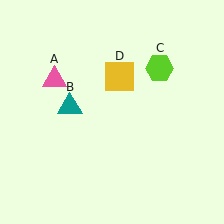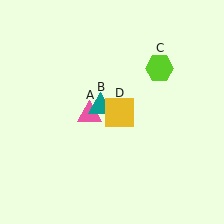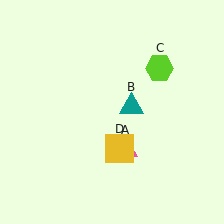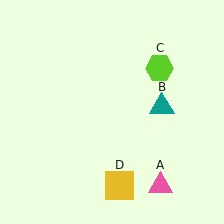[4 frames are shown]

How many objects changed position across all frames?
3 objects changed position: pink triangle (object A), teal triangle (object B), yellow square (object D).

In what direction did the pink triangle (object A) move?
The pink triangle (object A) moved down and to the right.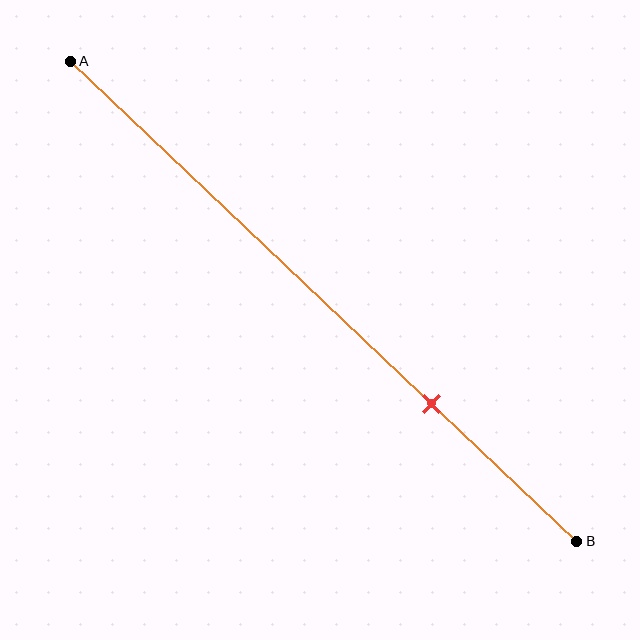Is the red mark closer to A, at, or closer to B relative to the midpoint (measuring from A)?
The red mark is closer to point B than the midpoint of segment AB.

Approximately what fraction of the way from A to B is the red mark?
The red mark is approximately 70% of the way from A to B.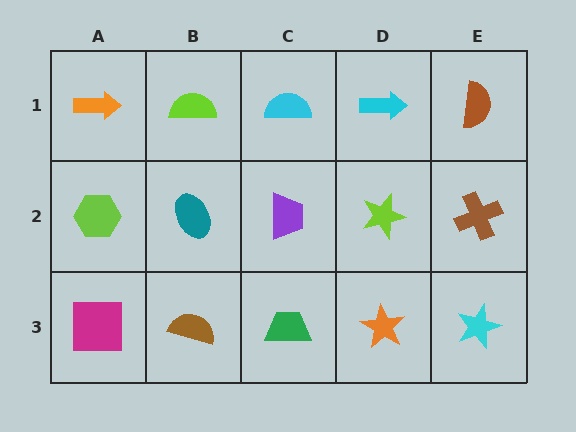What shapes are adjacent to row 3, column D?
A lime star (row 2, column D), a green trapezoid (row 3, column C), a cyan star (row 3, column E).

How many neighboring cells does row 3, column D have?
3.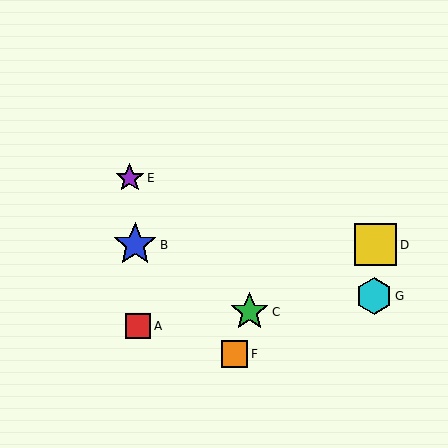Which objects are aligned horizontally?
Objects B, D are aligned horizontally.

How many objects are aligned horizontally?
2 objects (B, D) are aligned horizontally.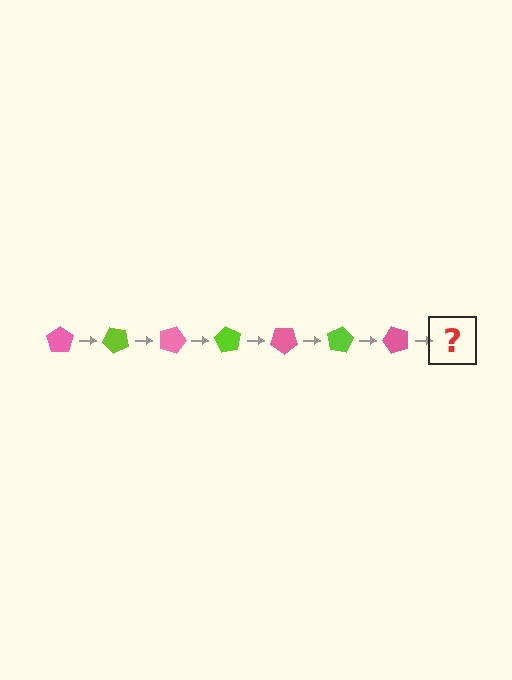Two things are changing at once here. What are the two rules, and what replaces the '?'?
The two rules are that it rotates 45 degrees each step and the color cycles through pink and lime. The '?' should be a lime pentagon, rotated 315 degrees from the start.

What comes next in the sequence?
The next element should be a lime pentagon, rotated 315 degrees from the start.